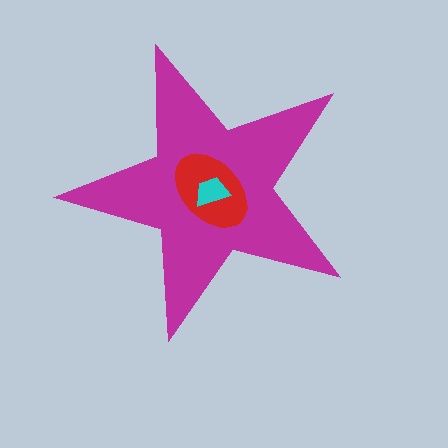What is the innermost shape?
The cyan trapezoid.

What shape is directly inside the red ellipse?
The cyan trapezoid.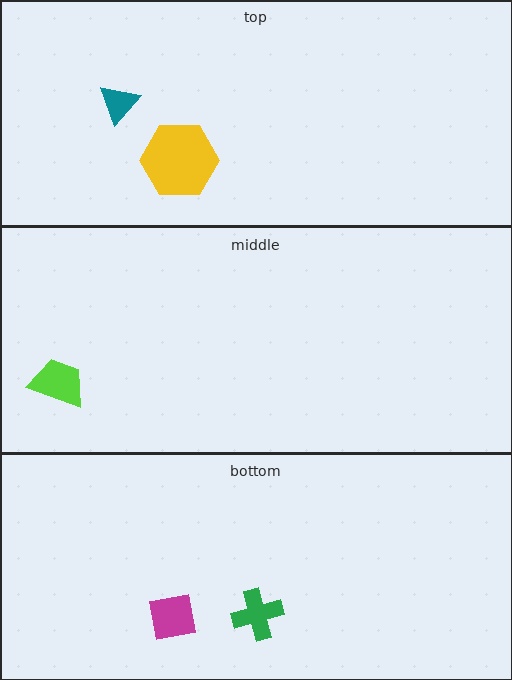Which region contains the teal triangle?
The top region.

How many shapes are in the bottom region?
2.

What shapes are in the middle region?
The lime trapezoid.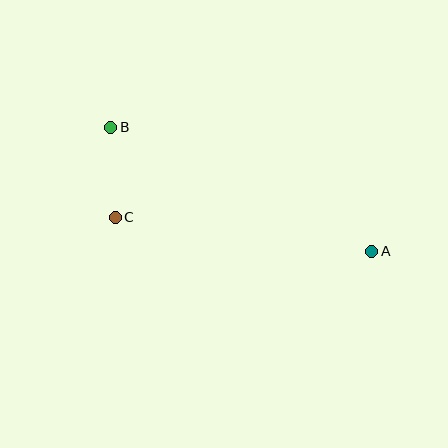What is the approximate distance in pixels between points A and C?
The distance between A and C is approximately 259 pixels.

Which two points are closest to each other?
Points B and C are closest to each other.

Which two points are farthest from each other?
Points A and B are farthest from each other.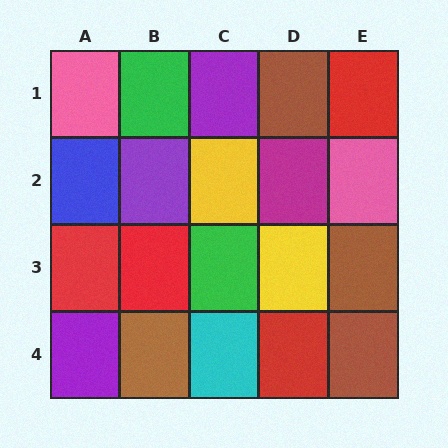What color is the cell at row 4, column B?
Brown.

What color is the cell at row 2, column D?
Magenta.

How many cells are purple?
3 cells are purple.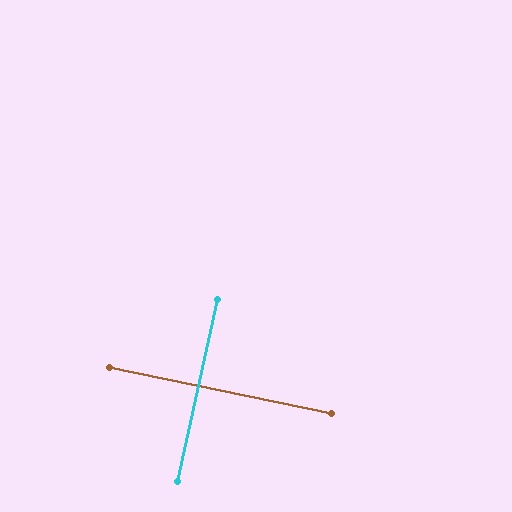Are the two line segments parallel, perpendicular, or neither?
Perpendicular — they meet at approximately 90°.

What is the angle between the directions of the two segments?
Approximately 90 degrees.